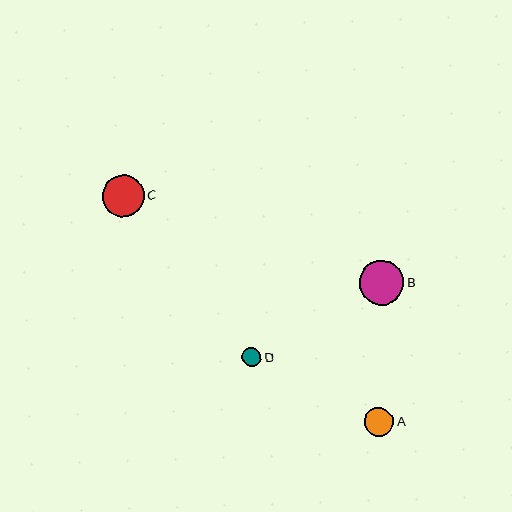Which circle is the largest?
Circle B is the largest with a size of approximately 45 pixels.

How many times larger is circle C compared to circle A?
Circle C is approximately 1.4 times the size of circle A.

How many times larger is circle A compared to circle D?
Circle A is approximately 1.5 times the size of circle D.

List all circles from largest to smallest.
From largest to smallest: B, C, A, D.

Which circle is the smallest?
Circle D is the smallest with a size of approximately 19 pixels.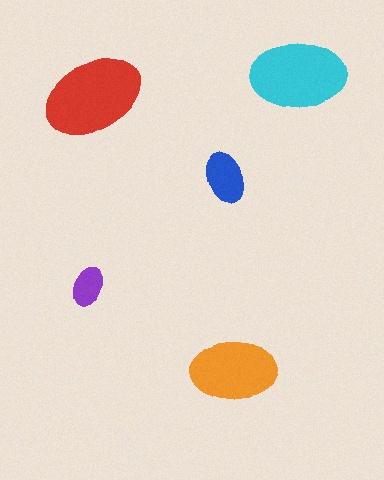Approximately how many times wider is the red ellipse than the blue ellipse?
About 2 times wider.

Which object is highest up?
The cyan ellipse is topmost.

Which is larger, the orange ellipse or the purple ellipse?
The orange one.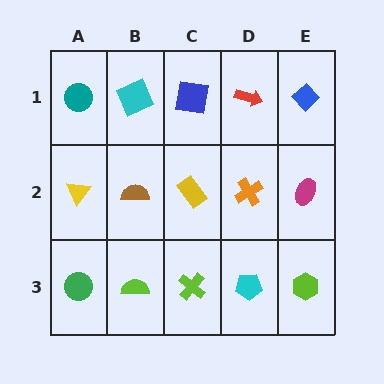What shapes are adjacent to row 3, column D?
An orange cross (row 2, column D), a lime cross (row 3, column C), a lime hexagon (row 3, column E).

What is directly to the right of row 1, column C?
A red arrow.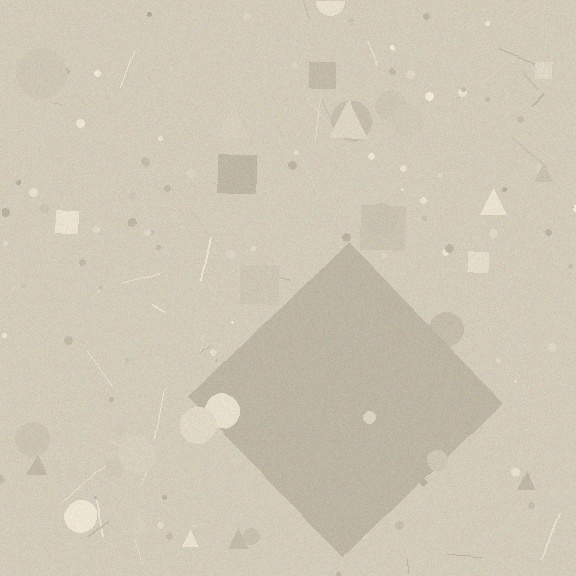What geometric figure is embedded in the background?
A diamond is embedded in the background.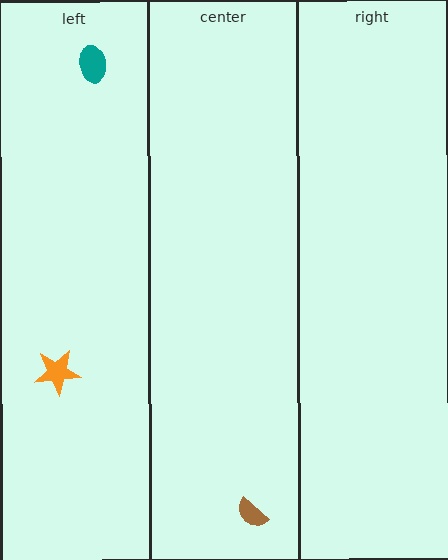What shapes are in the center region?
The brown semicircle.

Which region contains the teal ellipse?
The left region.